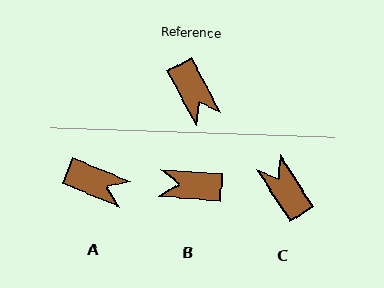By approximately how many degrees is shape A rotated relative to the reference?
Approximately 40 degrees counter-clockwise.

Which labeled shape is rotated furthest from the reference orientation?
C, about 176 degrees away.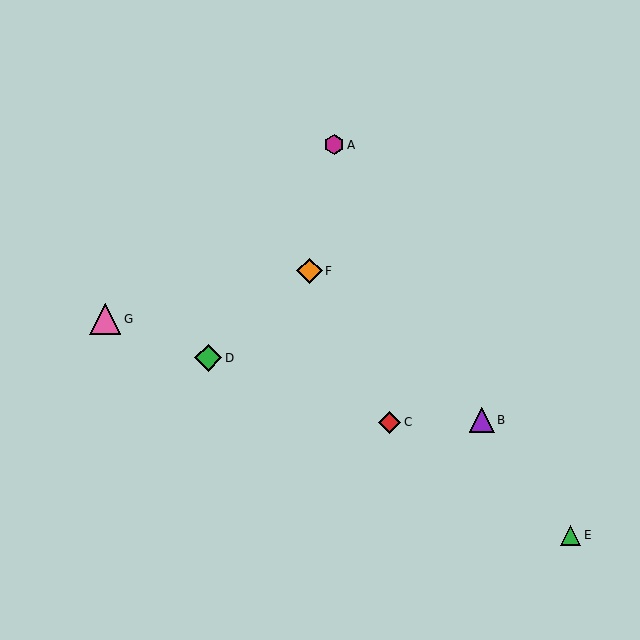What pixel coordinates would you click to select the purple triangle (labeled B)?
Click at (482, 420) to select the purple triangle B.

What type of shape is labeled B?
Shape B is a purple triangle.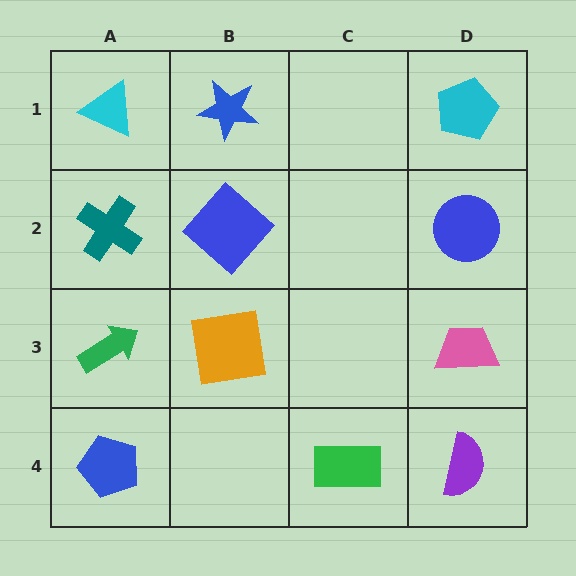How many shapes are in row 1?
3 shapes.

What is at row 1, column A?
A cyan triangle.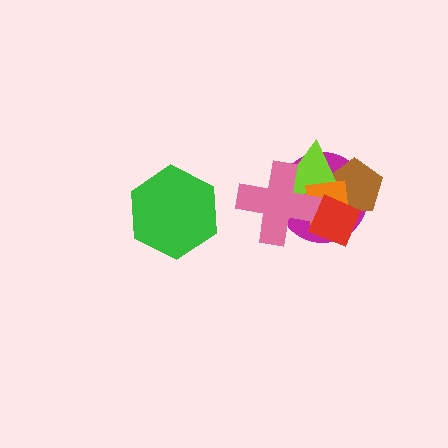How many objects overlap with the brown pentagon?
4 objects overlap with the brown pentagon.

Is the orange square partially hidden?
Yes, it is partially covered by another shape.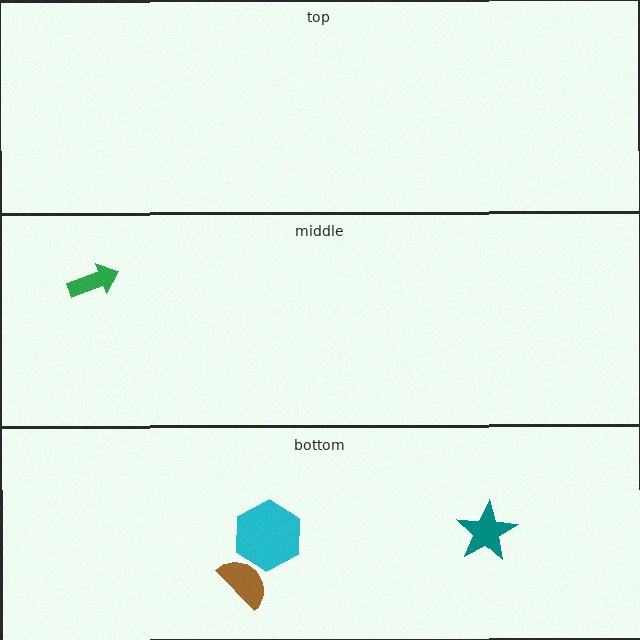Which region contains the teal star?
The bottom region.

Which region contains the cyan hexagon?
The bottom region.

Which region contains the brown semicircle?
The bottom region.